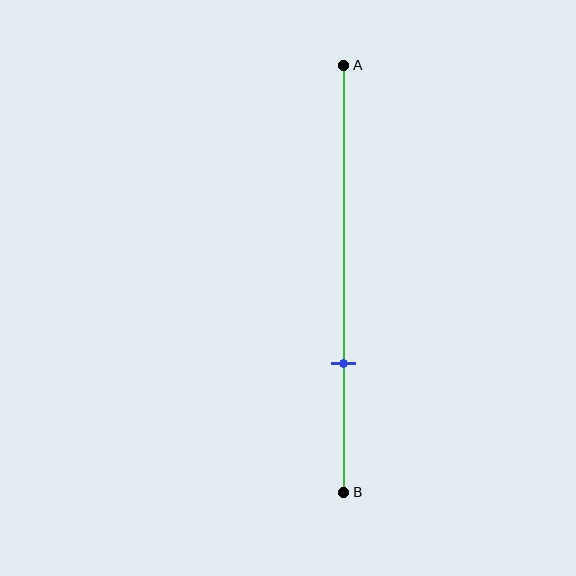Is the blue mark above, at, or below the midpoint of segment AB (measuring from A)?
The blue mark is below the midpoint of segment AB.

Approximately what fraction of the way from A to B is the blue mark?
The blue mark is approximately 70% of the way from A to B.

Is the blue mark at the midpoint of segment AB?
No, the mark is at about 70% from A, not at the 50% midpoint.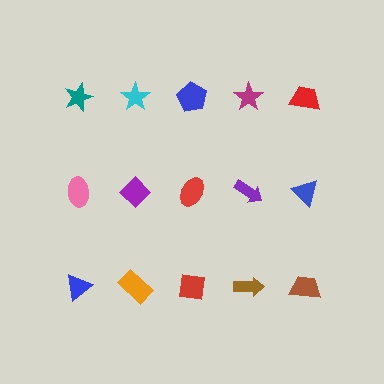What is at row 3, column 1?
A blue triangle.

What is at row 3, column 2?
An orange rectangle.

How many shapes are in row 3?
5 shapes.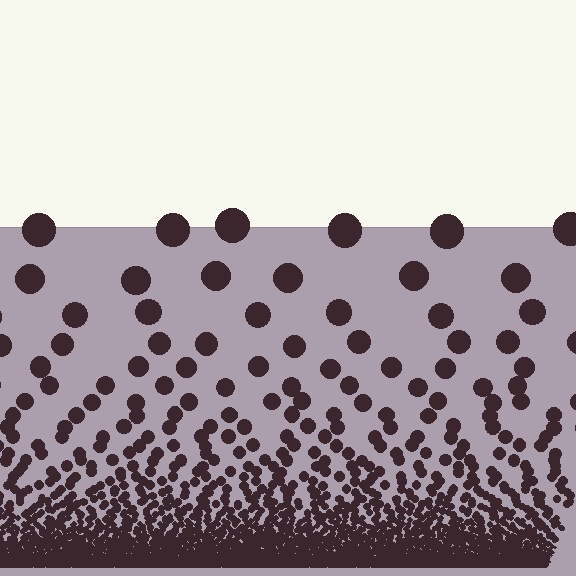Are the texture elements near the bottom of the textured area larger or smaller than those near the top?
Smaller. The gradient is inverted — elements near the bottom are smaller and denser.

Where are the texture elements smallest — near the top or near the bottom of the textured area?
Near the bottom.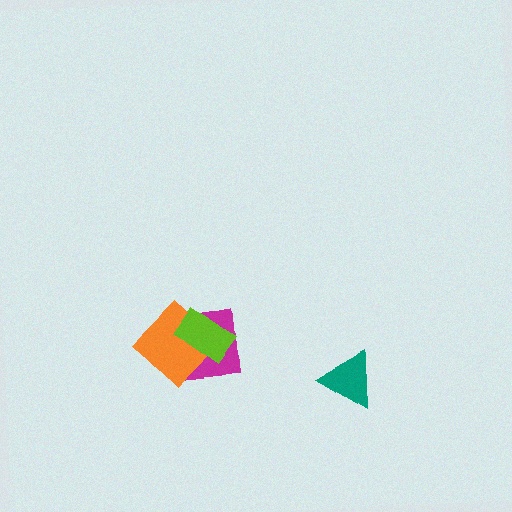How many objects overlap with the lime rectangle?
2 objects overlap with the lime rectangle.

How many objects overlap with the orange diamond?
2 objects overlap with the orange diamond.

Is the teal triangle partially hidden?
No, no other shape covers it.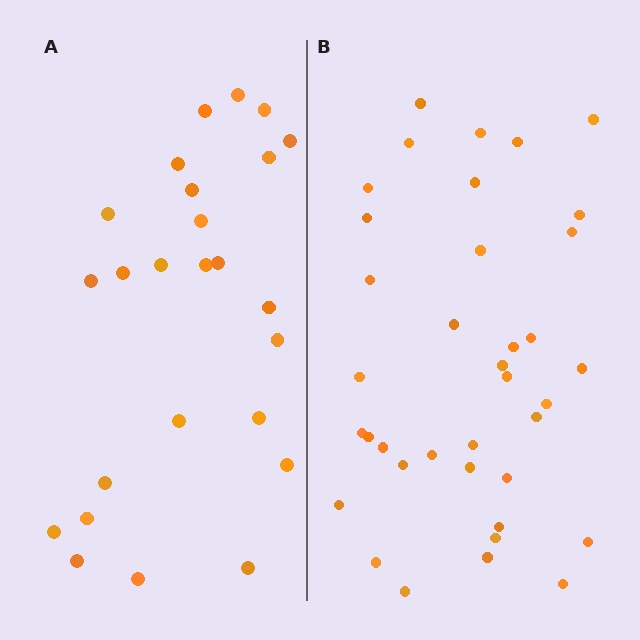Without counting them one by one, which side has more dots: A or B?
Region B (the right region) has more dots.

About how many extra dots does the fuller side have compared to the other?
Region B has roughly 12 or so more dots than region A.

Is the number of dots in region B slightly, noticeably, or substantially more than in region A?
Region B has substantially more. The ratio is roughly 1.5 to 1.